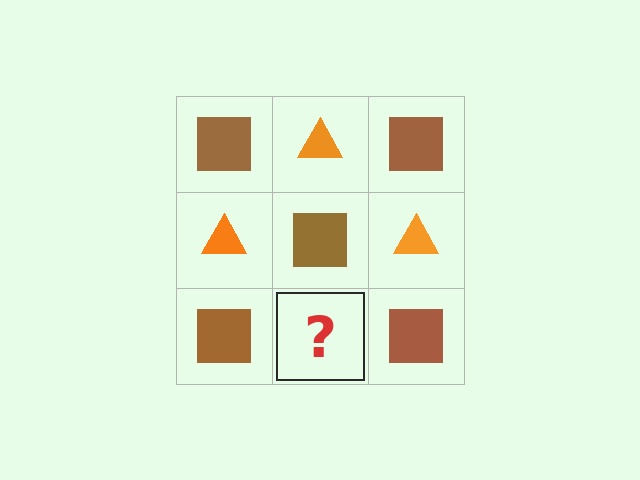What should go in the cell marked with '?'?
The missing cell should contain an orange triangle.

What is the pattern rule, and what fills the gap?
The rule is that it alternates brown square and orange triangle in a checkerboard pattern. The gap should be filled with an orange triangle.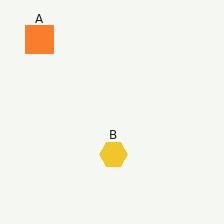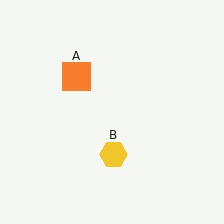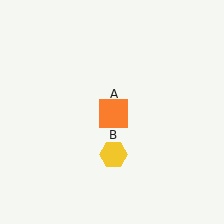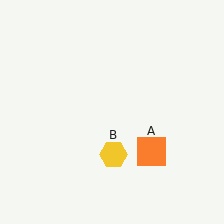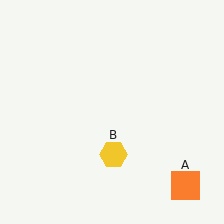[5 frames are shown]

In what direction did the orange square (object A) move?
The orange square (object A) moved down and to the right.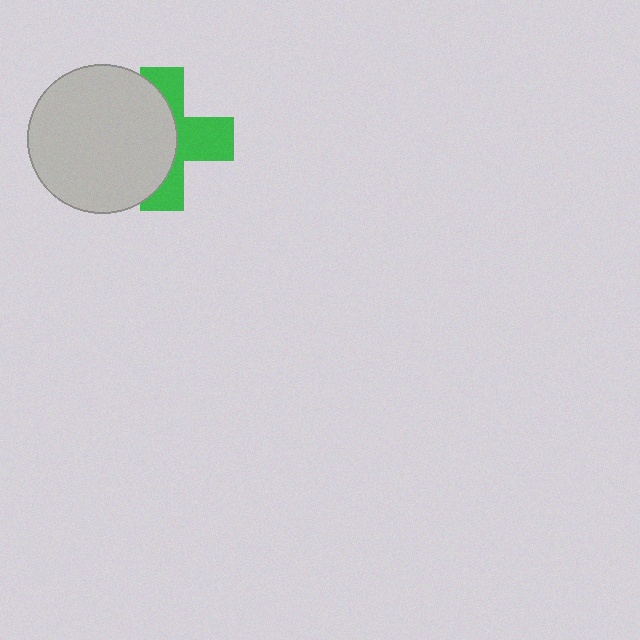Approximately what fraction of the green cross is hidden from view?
Roughly 54% of the green cross is hidden behind the light gray circle.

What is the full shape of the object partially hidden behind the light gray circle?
The partially hidden object is a green cross.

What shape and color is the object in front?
The object in front is a light gray circle.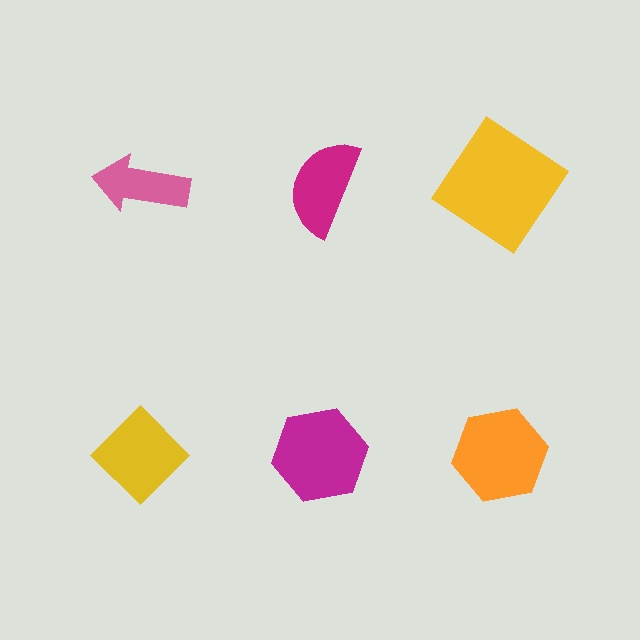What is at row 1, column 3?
A yellow diamond.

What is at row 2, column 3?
An orange hexagon.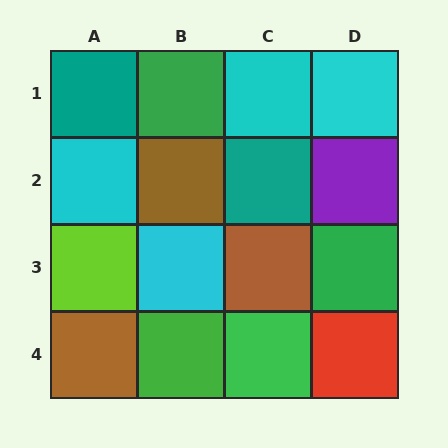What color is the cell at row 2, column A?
Cyan.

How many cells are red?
1 cell is red.